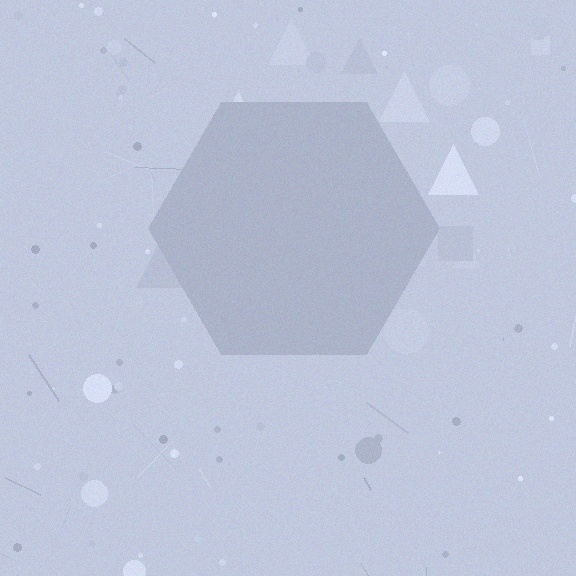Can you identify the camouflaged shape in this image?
The camouflaged shape is a hexagon.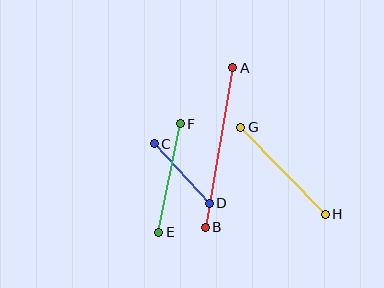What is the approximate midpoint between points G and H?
The midpoint is at approximately (283, 171) pixels.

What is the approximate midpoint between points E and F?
The midpoint is at approximately (170, 178) pixels.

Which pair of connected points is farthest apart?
Points A and B are farthest apart.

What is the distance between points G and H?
The distance is approximately 121 pixels.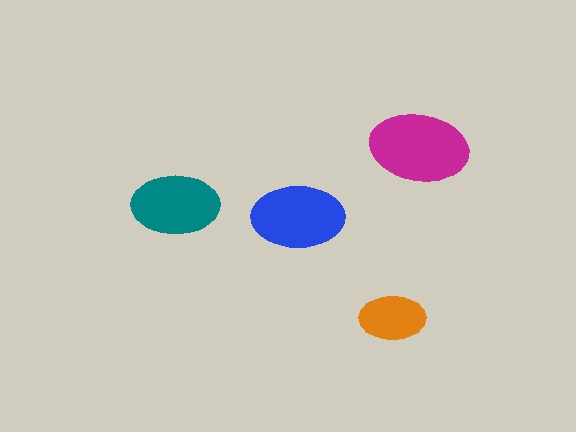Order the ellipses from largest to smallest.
the magenta one, the blue one, the teal one, the orange one.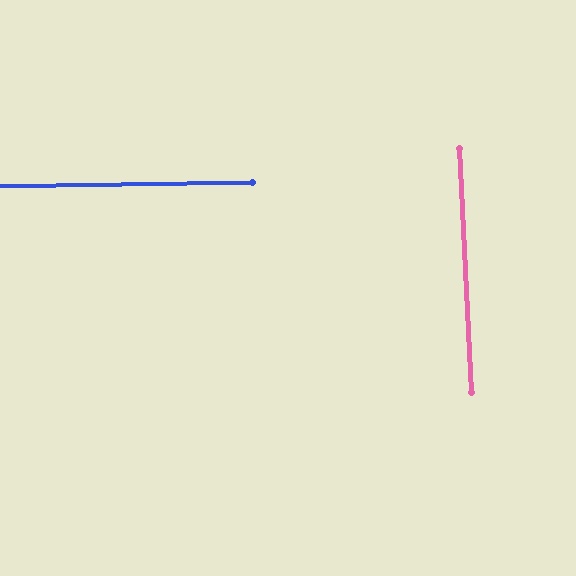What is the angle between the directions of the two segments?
Approximately 88 degrees.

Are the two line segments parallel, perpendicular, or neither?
Perpendicular — they meet at approximately 88°.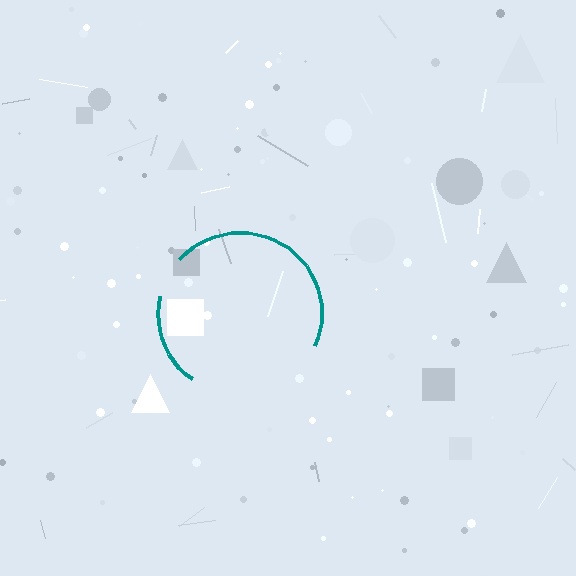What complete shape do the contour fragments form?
The contour fragments form a circle.